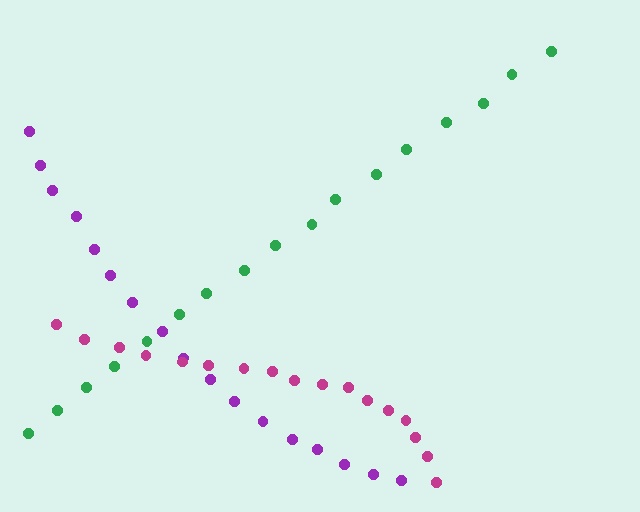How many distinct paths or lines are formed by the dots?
There are 3 distinct paths.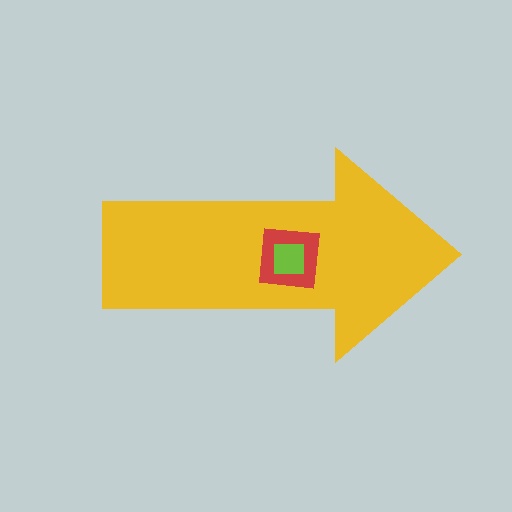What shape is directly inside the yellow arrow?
The red square.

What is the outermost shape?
The yellow arrow.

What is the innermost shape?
The lime square.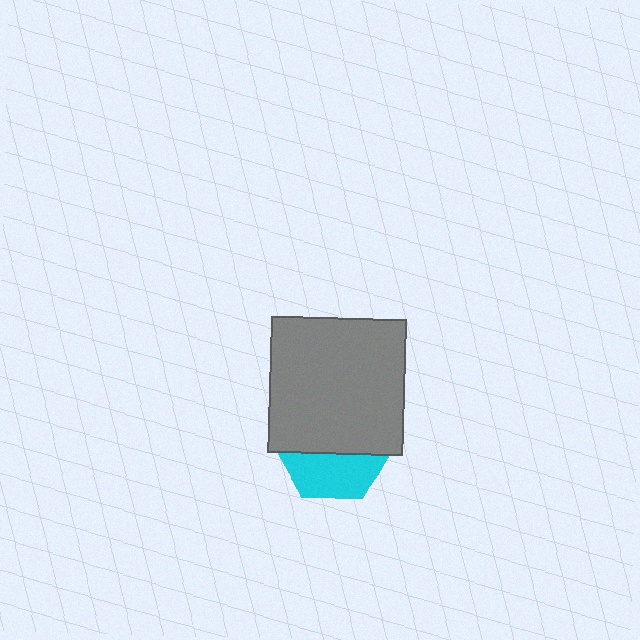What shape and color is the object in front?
The object in front is a gray square.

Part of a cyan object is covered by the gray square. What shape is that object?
It is a hexagon.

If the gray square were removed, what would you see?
You would see the complete cyan hexagon.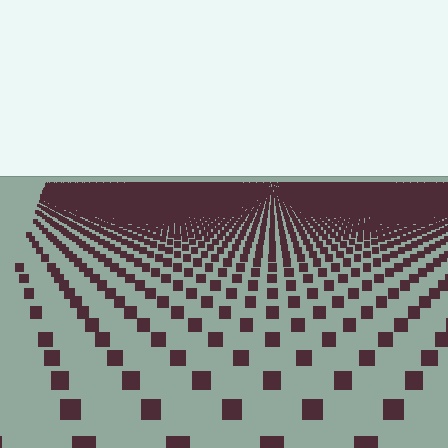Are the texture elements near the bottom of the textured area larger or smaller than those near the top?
Larger. Near the bottom, elements are closer to the viewer and appear at a bigger on-screen size.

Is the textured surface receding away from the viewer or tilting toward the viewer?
The surface is receding away from the viewer. Texture elements get smaller and denser toward the top.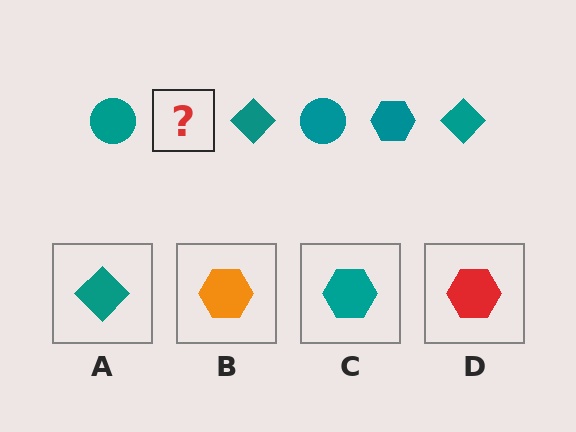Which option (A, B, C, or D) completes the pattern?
C.